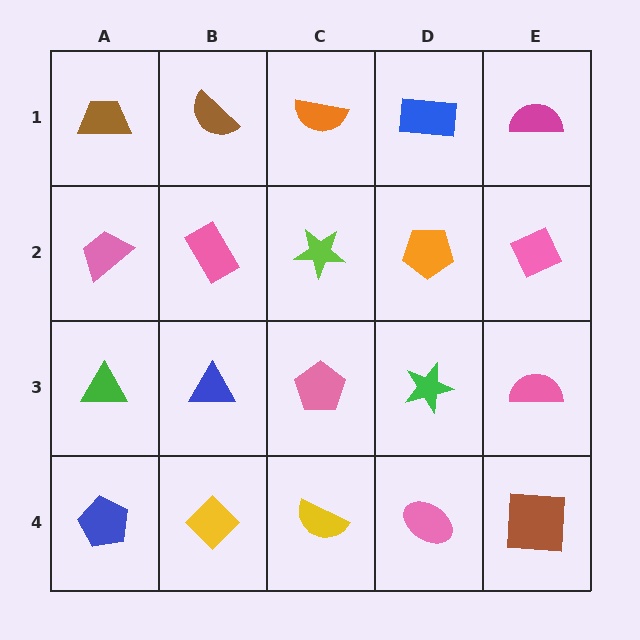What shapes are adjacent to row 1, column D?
An orange pentagon (row 2, column D), an orange semicircle (row 1, column C), a magenta semicircle (row 1, column E).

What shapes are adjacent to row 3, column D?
An orange pentagon (row 2, column D), a pink ellipse (row 4, column D), a pink pentagon (row 3, column C), a pink semicircle (row 3, column E).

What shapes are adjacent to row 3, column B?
A pink rectangle (row 2, column B), a yellow diamond (row 4, column B), a green triangle (row 3, column A), a pink pentagon (row 3, column C).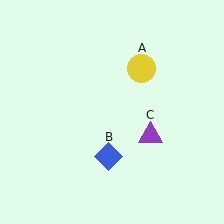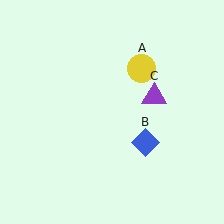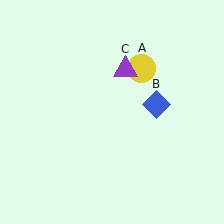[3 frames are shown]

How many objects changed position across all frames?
2 objects changed position: blue diamond (object B), purple triangle (object C).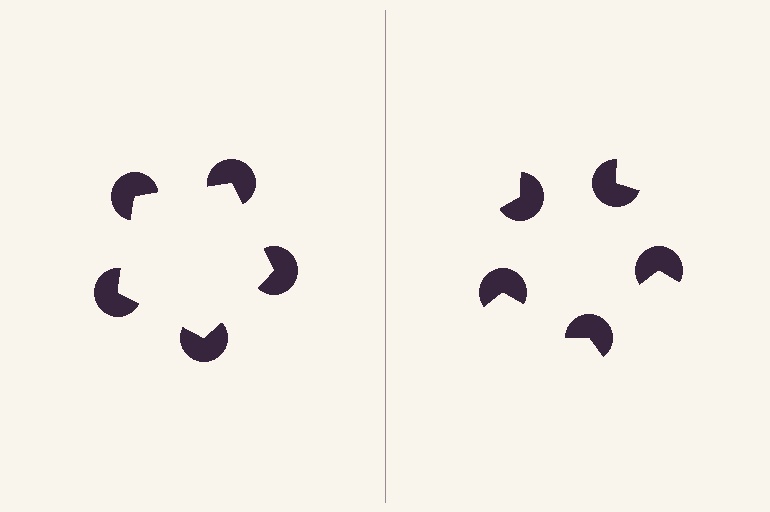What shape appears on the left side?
An illusory pentagon.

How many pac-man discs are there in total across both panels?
10 — 5 on each side.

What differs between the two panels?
The pac-man discs are positioned identically on both sides; only the wedge orientations differ. On the left they align to a pentagon; on the right they are misaligned.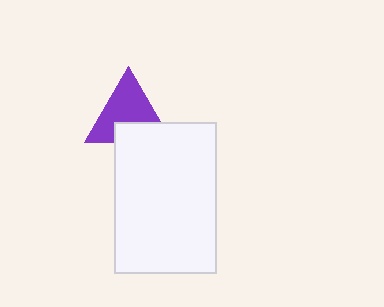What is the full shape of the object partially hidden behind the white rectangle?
The partially hidden object is a purple triangle.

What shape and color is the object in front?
The object in front is a white rectangle.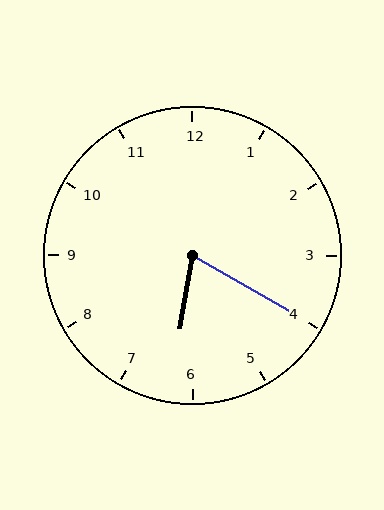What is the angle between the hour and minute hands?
Approximately 70 degrees.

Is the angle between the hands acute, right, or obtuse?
It is acute.